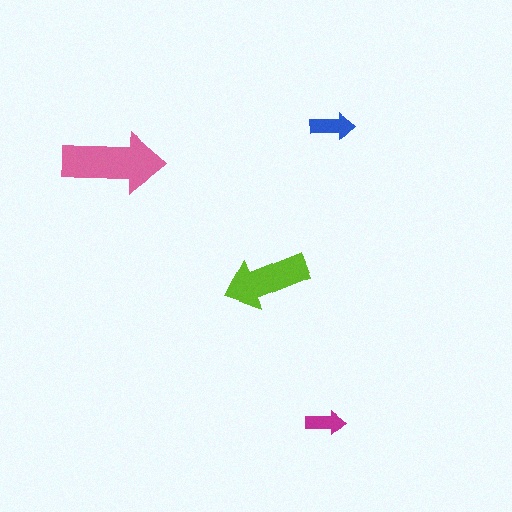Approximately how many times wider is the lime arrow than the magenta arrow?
About 2 times wider.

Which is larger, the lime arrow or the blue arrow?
The lime one.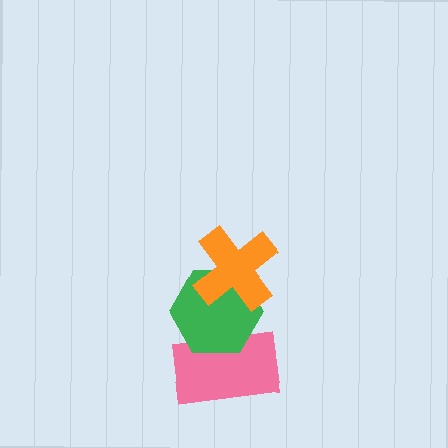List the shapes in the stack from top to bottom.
From top to bottom: the orange cross, the green hexagon, the pink rectangle.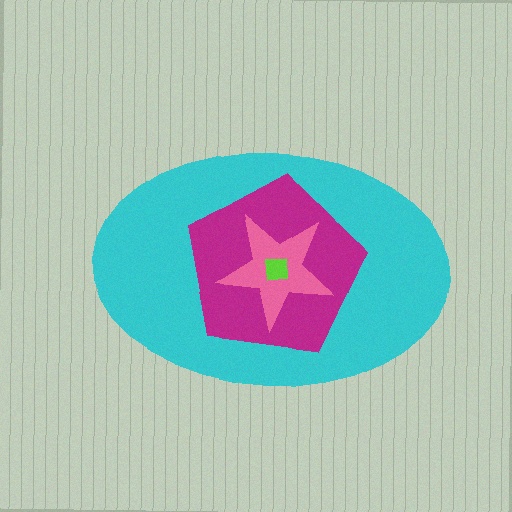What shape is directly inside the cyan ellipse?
The magenta pentagon.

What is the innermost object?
The lime square.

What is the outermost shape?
The cyan ellipse.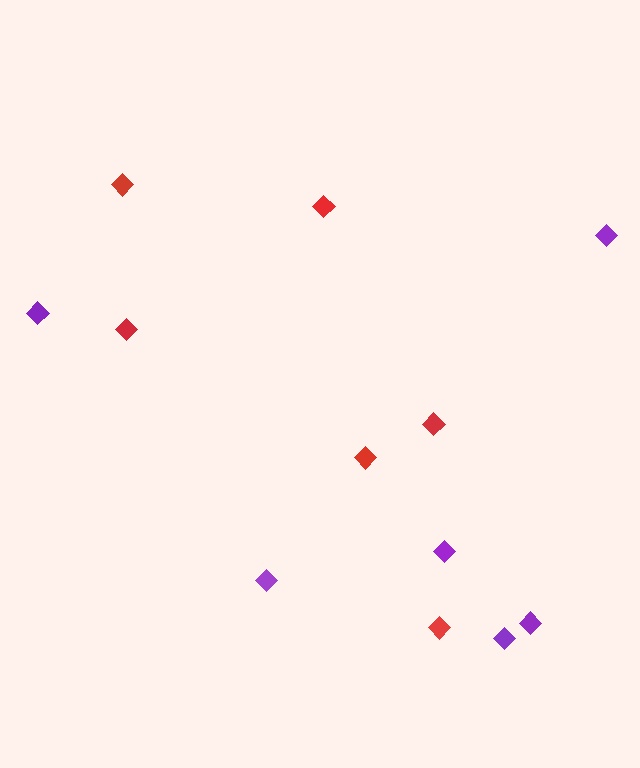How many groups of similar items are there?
There are 2 groups: one group of red diamonds (6) and one group of purple diamonds (6).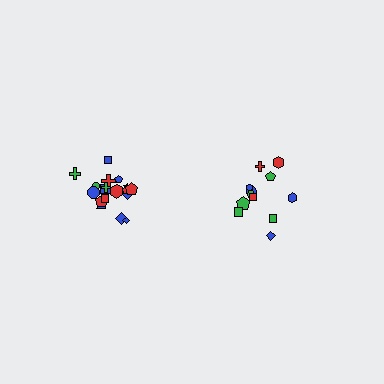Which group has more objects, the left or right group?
The left group.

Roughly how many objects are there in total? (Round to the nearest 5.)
Roughly 30 objects in total.